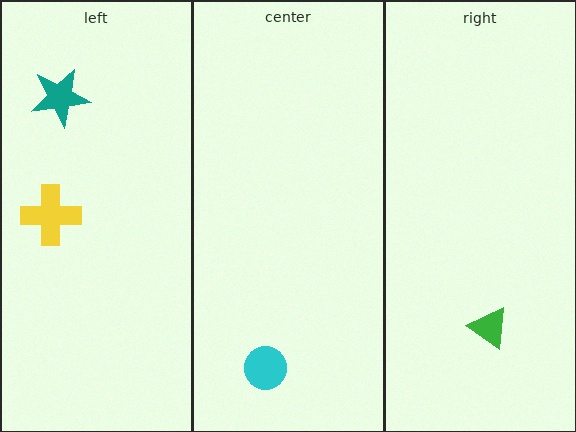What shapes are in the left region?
The yellow cross, the teal star.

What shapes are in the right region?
The green triangle.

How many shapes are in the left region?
2.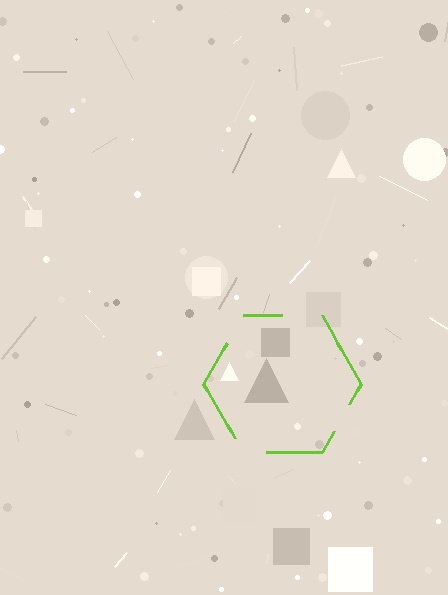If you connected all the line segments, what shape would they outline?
They would outline a hexagon.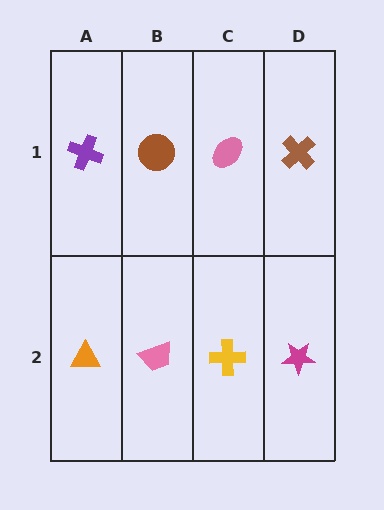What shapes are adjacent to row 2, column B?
A brown circle (row 1, column B), an orange triangle (row 2, column A), a yellow cross (row 2, column C).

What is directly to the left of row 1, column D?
A pink ellipse.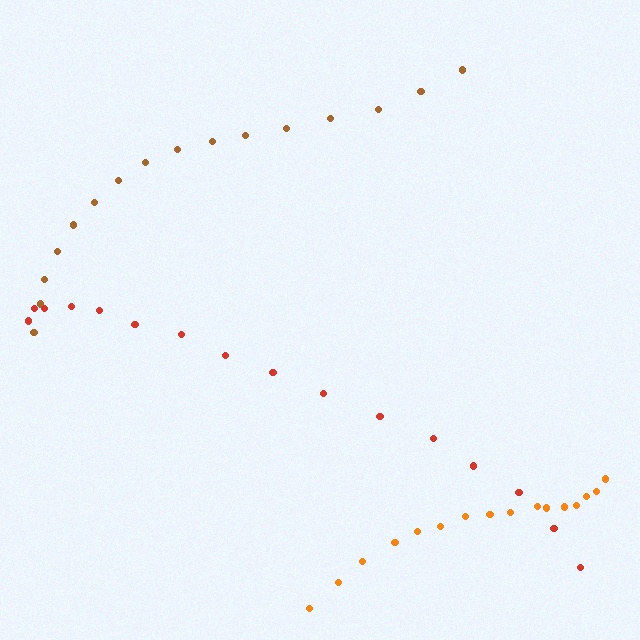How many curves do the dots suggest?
There are 3 distinct paths.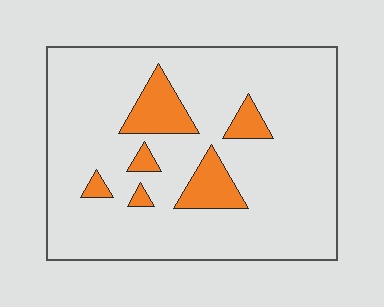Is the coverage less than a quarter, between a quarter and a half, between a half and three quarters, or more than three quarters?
Less than a quarter.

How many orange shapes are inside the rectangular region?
6.